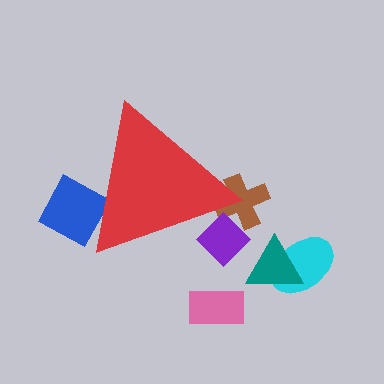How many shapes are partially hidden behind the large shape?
3 shapes are partially hidden.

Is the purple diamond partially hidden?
Yes, the purple diamond is partially hidden behind the red triangle.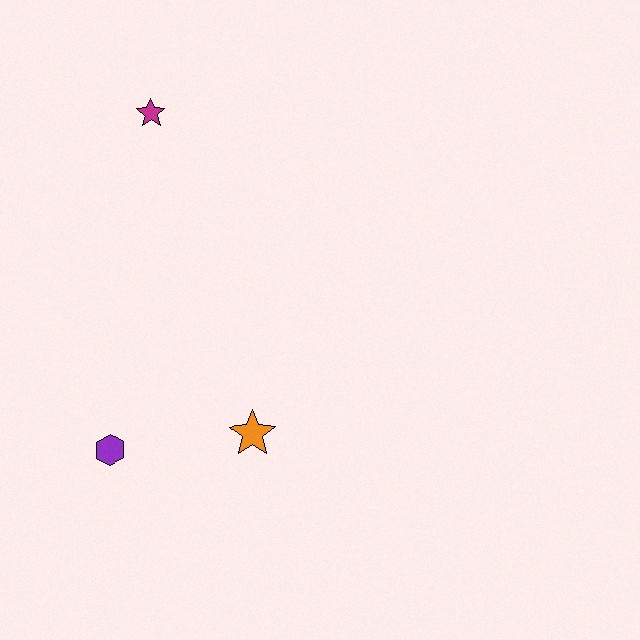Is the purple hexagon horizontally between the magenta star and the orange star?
No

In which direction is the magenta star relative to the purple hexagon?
The magenta star is above the purple hexagon.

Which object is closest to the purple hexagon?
The orange star is closest to the purple hexagon.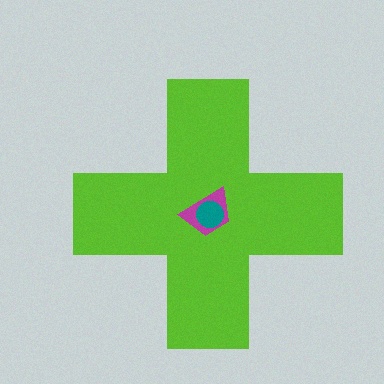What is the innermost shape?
The teal circle.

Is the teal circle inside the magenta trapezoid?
Yes.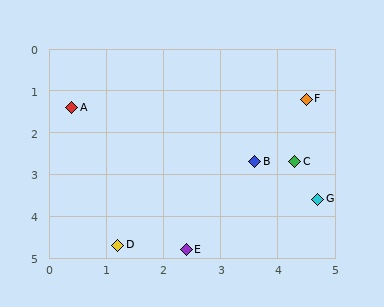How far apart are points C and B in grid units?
Points C and B are about 0.7 grid units apart.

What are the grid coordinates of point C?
Point C is at approximately (4.3, 2.7).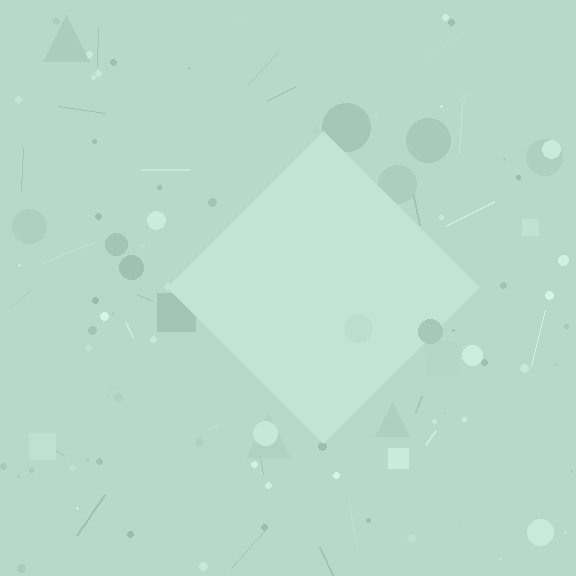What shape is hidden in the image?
A diamond is hidden in the image.